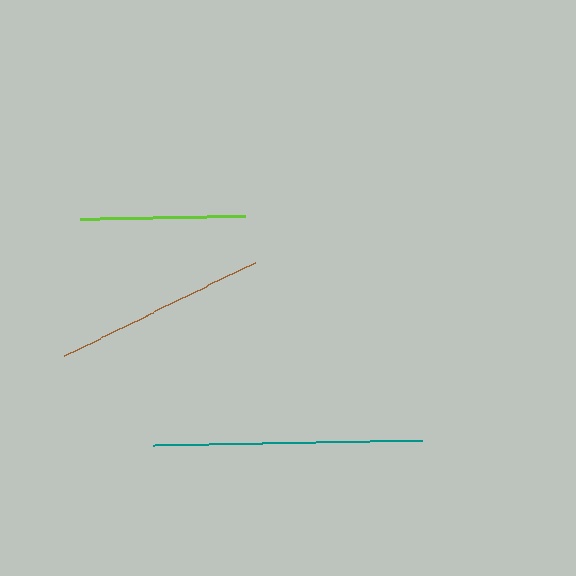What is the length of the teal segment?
The teal segment is approximately 269 pixels long.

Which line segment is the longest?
The teal line is the longest at approximately 269 pixels.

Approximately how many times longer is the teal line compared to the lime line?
The teal line is approximately 1.6 times the length of the lime line.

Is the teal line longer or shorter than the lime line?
The teal line is longer than the lime line.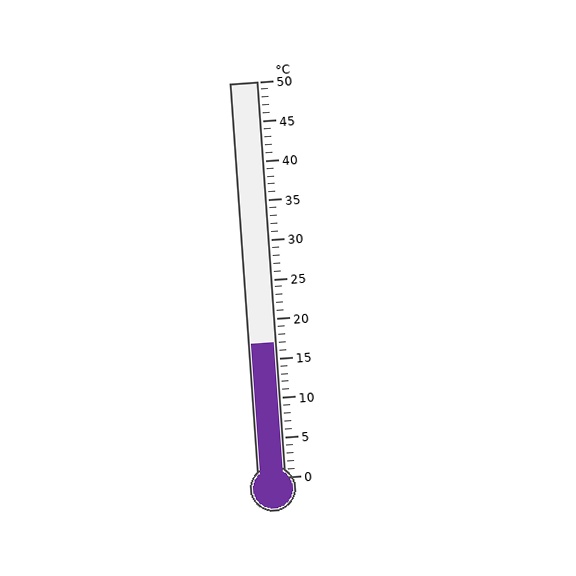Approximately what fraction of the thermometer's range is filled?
The thermometer is filled to approximately 35% of its range.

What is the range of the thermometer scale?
The thermometer scale ranges from 0°C to 50°C.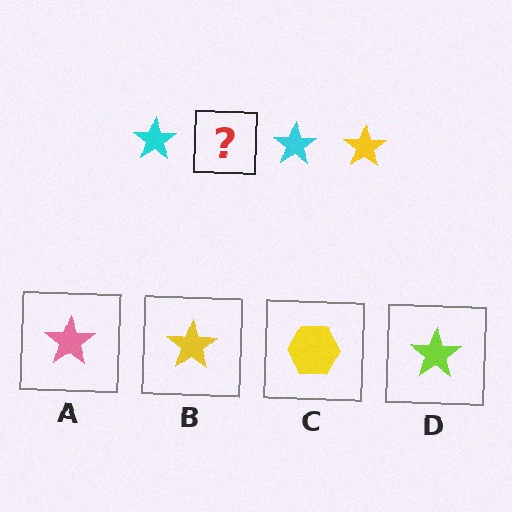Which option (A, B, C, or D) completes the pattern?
B.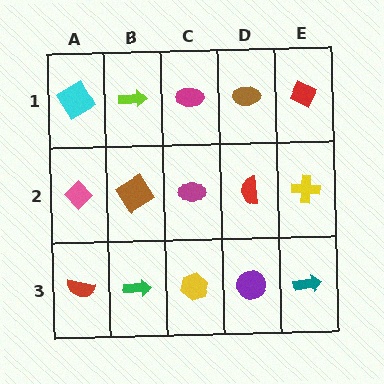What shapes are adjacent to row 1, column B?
A brown diamond (row 2, column B), a cyan diamond (row 1, column A), a magenta ellipse (row 1, column C).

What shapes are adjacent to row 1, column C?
A magenta ellipse (row 2, column C), a lime arrow (row 1, column B), a brown ellipse (row 1, column D).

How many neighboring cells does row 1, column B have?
3.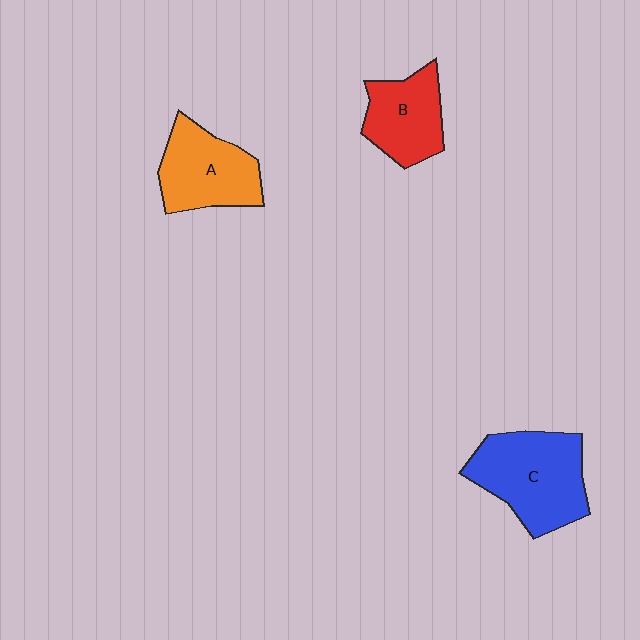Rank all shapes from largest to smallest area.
From largest to smallest: C (blue), A (orange), B (red).